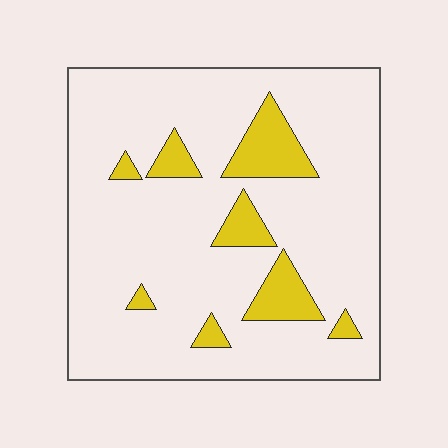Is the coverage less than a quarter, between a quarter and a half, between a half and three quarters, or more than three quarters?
Less than a quarter.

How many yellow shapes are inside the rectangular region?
8.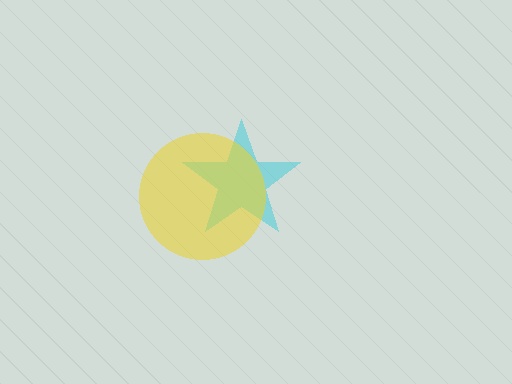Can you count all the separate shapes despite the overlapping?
Yes, there are 2 separate shapes.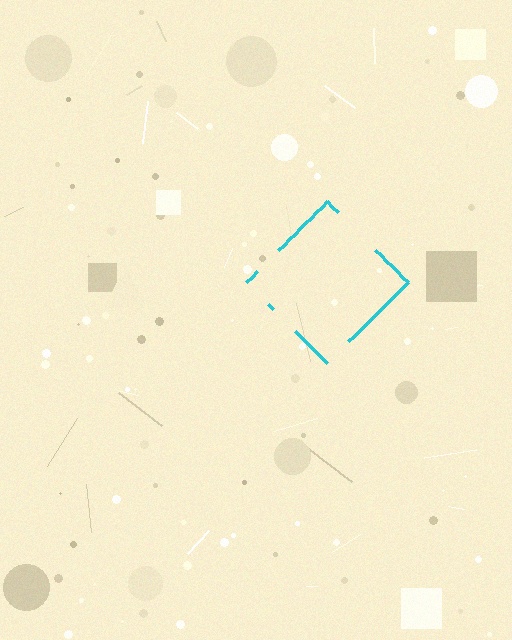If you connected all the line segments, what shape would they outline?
They would outline a diamond.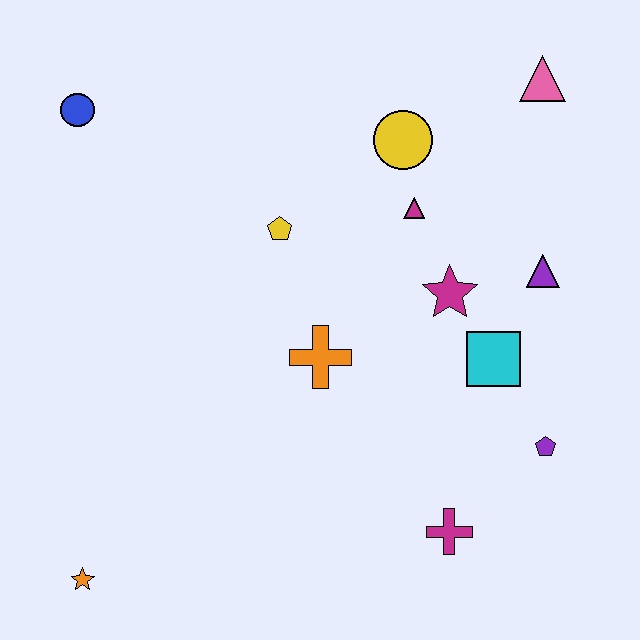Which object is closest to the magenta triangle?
The yellow circle is closest to the magenta triangle.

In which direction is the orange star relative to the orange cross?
The orange star is to the left of the orange cross.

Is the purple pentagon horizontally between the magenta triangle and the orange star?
No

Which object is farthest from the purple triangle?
The orange star is farthest from the purple triangle.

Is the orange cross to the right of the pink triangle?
No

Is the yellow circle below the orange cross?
No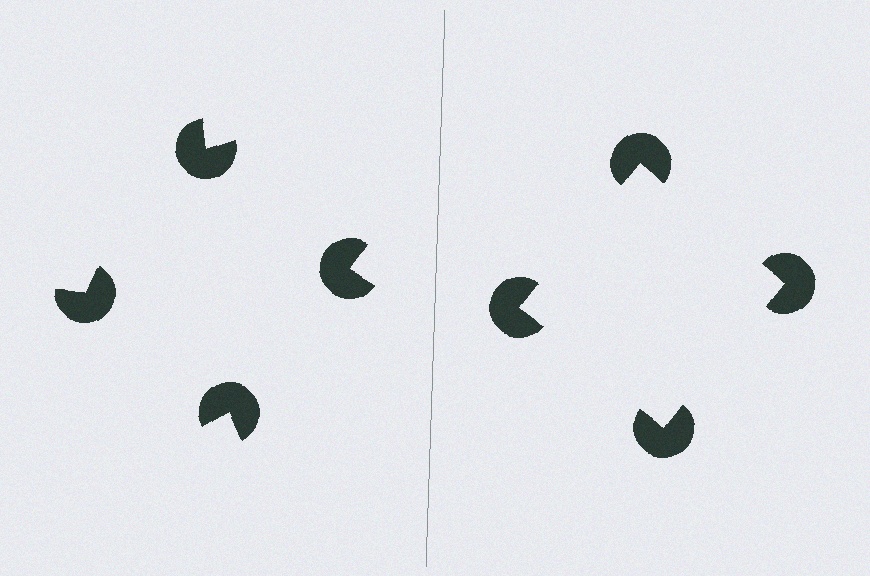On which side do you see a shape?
An illusory square appears on the right side. On the left side the wedge cuts are rotated, so no coherent shape forms.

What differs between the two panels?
The pac-man discs are positioned identically on both sides; only the wedge orientations differ. On the right they align to a square; on the left they are misaligned.